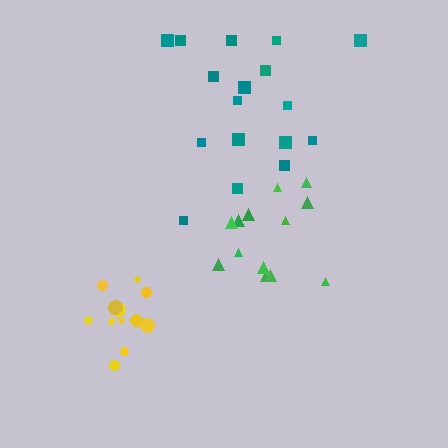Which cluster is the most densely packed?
Yellow.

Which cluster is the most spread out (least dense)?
Teal.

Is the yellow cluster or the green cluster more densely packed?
Yellow.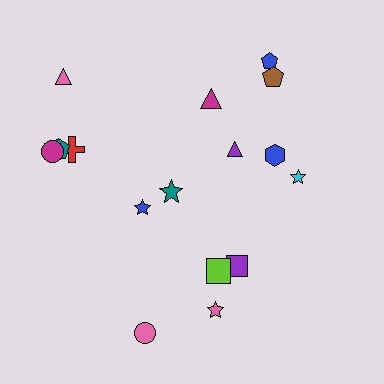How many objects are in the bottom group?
There are 6 objects.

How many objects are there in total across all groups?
There are 16 objects.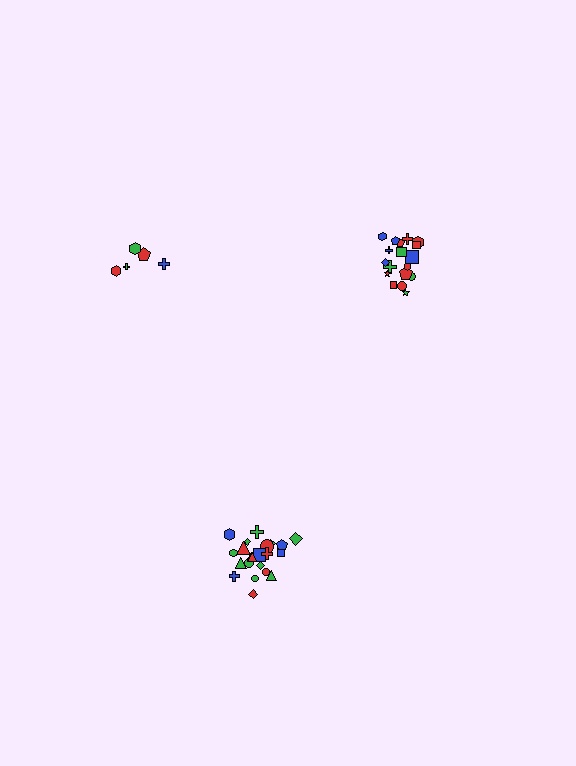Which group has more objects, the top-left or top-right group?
The top-right group.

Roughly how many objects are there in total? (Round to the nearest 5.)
Roughly 45 objects in total.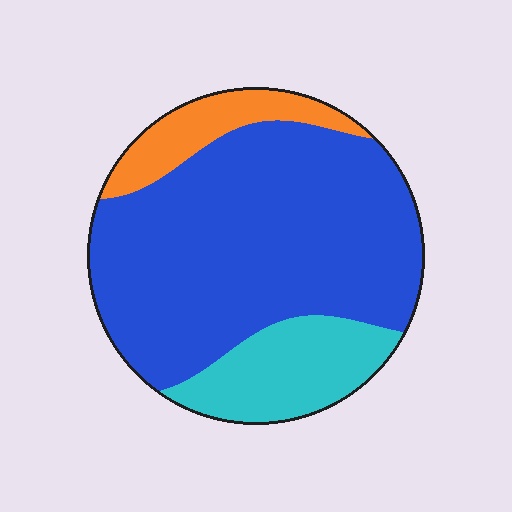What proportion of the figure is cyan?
Cyan covers 18% of the figure.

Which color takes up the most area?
Blue, at roughly 70%.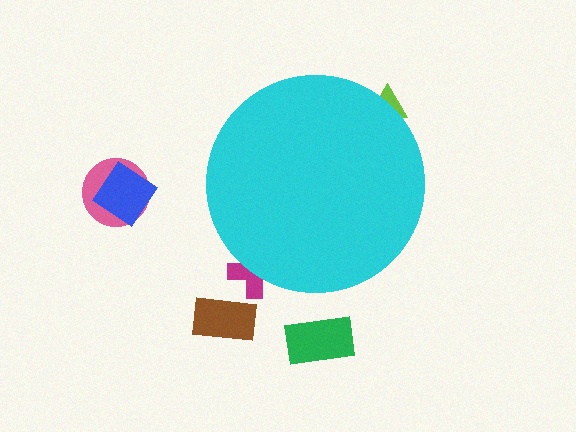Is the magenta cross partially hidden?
Yes, the magenta cross is partially hidden behind the cyan circle.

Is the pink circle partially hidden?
No, the pink circle is fully visible.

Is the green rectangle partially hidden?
No, the green rectangle is fully visible.